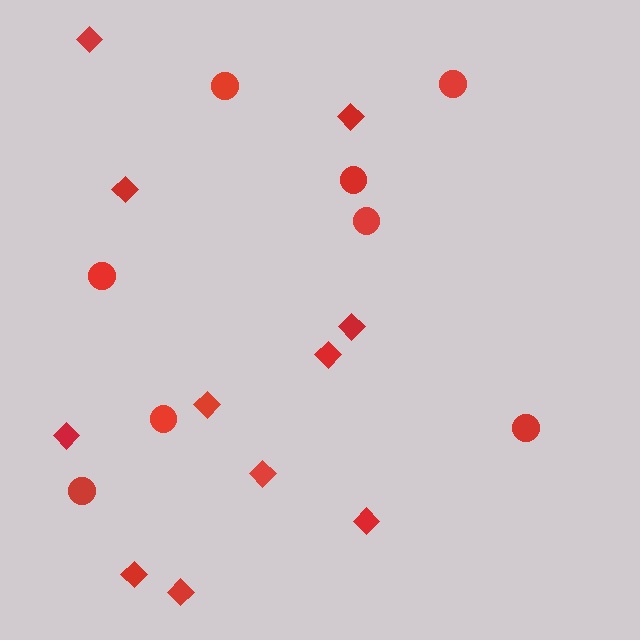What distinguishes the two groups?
There are 2 groups: one group of diamonds (11) and one group of circles (8).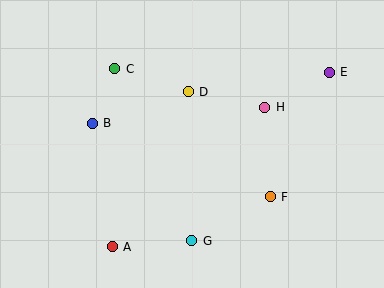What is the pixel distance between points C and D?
The distance between C and D is 77 pixels.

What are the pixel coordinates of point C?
Point C is at (115, 69).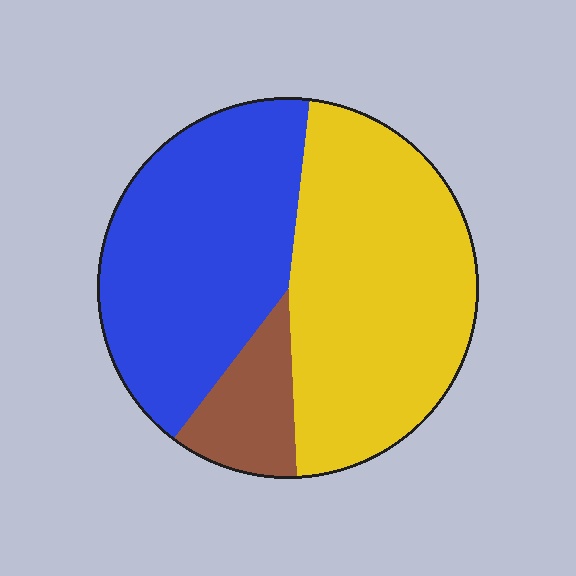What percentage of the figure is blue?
Blue takes up about two fifths (2/5) of the figure.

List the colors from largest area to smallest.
From largest to smallest: yellow, blue, brown.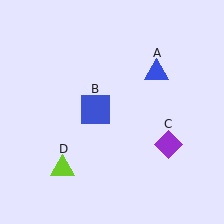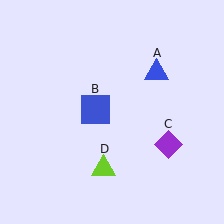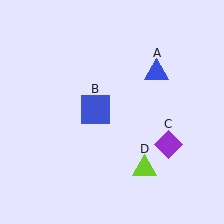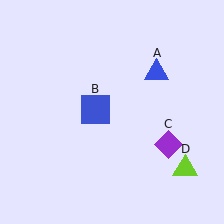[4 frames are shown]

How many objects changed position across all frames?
1 object changed position: lime triangle (object D).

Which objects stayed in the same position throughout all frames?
Blue triangle (object A) and blue square (object B) and purple diamond (object C) remained stationary.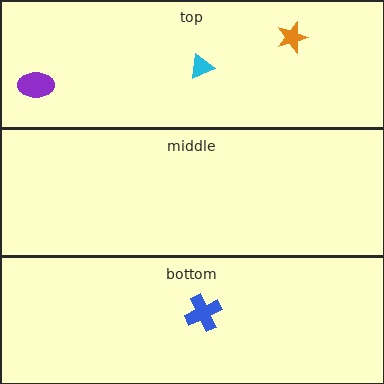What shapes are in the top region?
The orange star, the purple ellipse, the cyan triangle.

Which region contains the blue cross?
The bottom region.